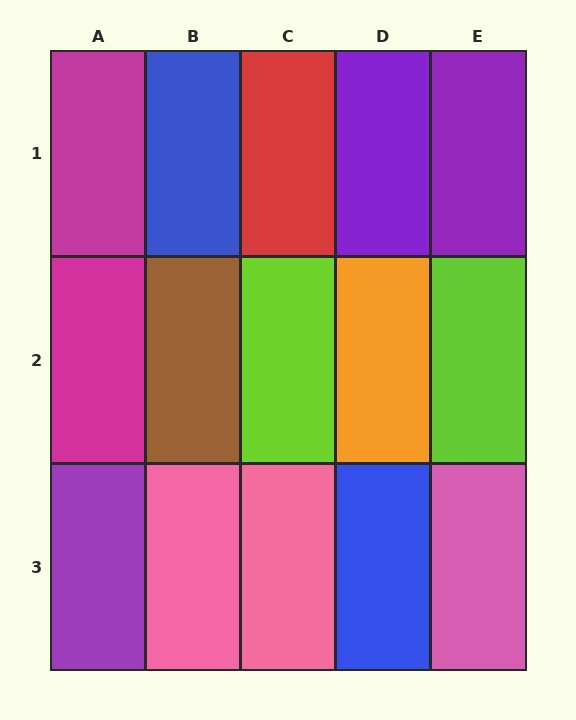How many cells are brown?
1 cell is brown.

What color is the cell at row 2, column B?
Brown.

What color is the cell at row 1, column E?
Purple.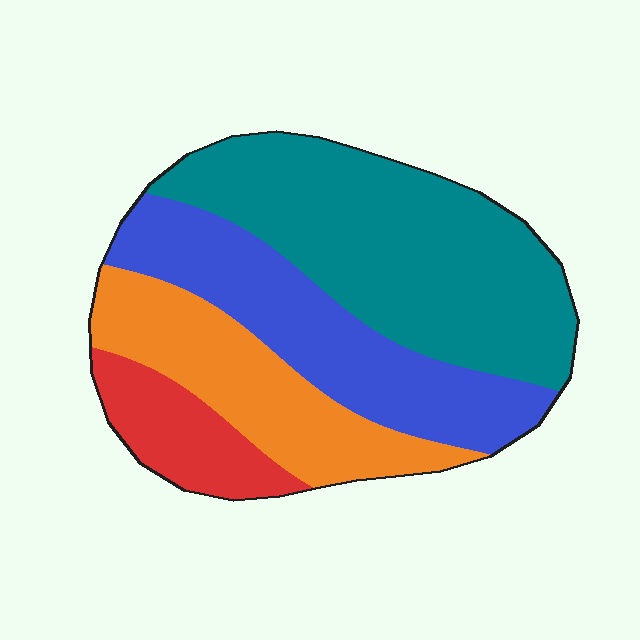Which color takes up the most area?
Teal, at roughly 40%.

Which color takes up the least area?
Red, at roughly 10%.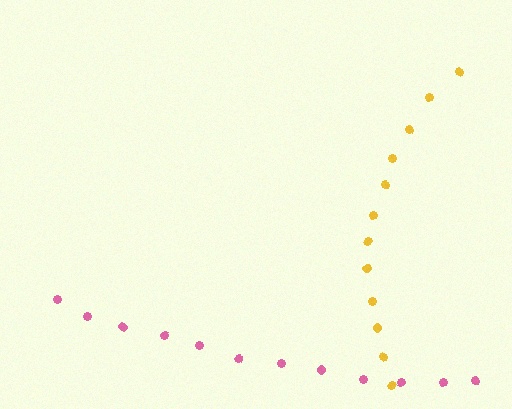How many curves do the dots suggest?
There are 2 distinct paths.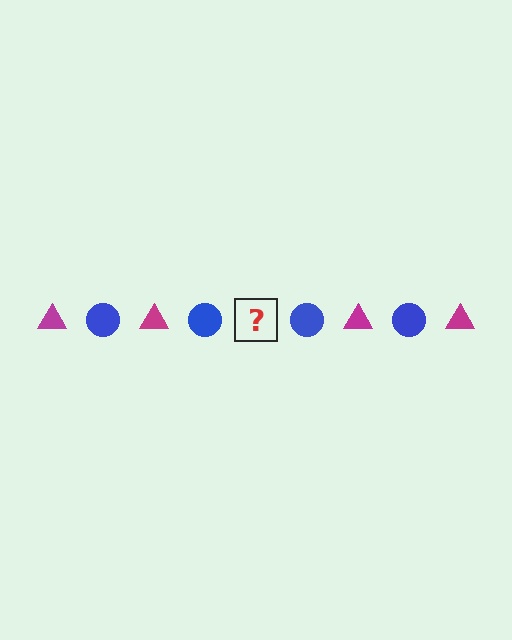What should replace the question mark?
The question mark should be replaced with a magenta triangle.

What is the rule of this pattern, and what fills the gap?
The rule is that the pattern alternates between magenta triangle and blue circle. The gap should be filled with a magenta triangle.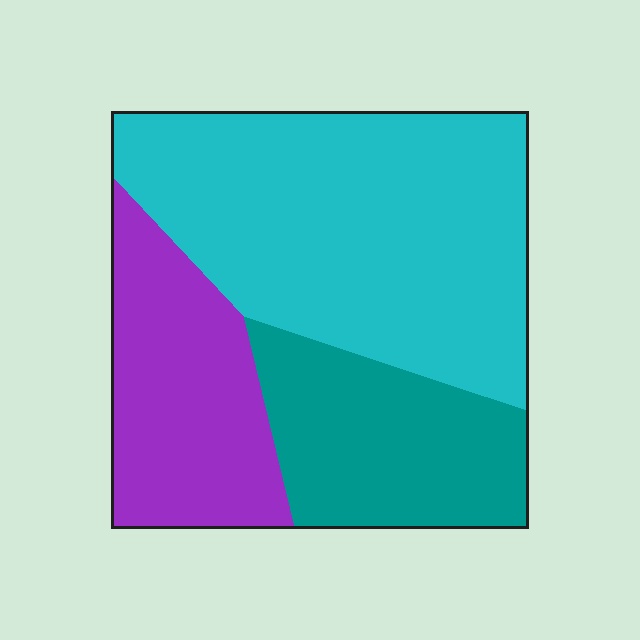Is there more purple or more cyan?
Cyan.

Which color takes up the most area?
Cyan, at roughly 50%.